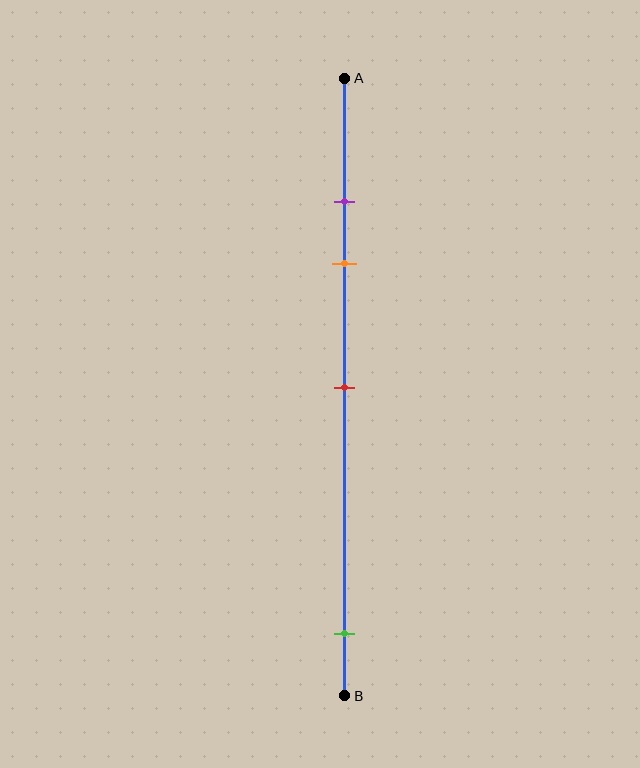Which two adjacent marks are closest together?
The purple and orange marks are the closest adjacent pair.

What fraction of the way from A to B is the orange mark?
The orange mark is approximately 30% (0.3) of the way from A to B.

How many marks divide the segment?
There are 4 marks dividing the segment.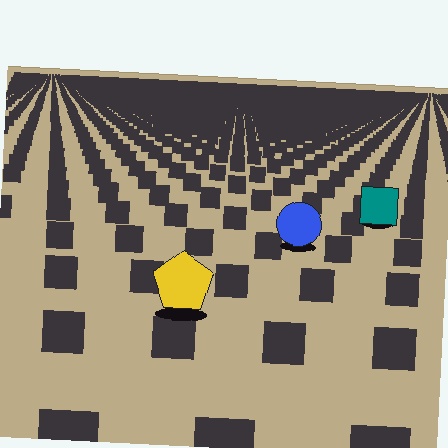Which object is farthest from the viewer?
The teal square is farthest from the viewer. It appears smaller and the ground texture around it is denser.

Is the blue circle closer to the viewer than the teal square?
Yes. The blue circle is closer — you can tell from the texture gradient: the ground texture is coarser near it.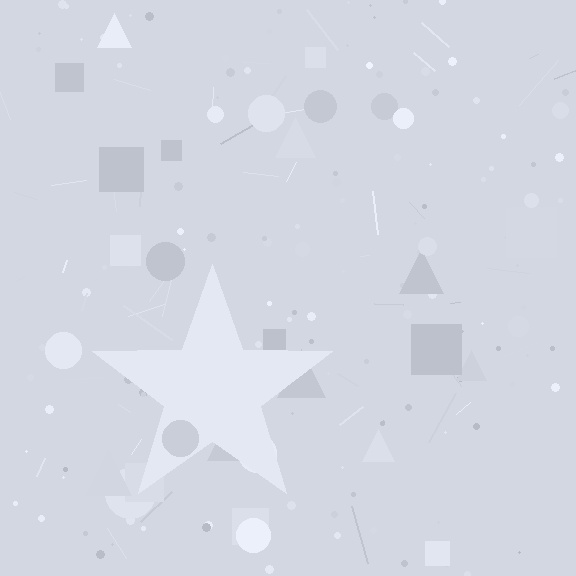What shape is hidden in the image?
A star is hidden in the image.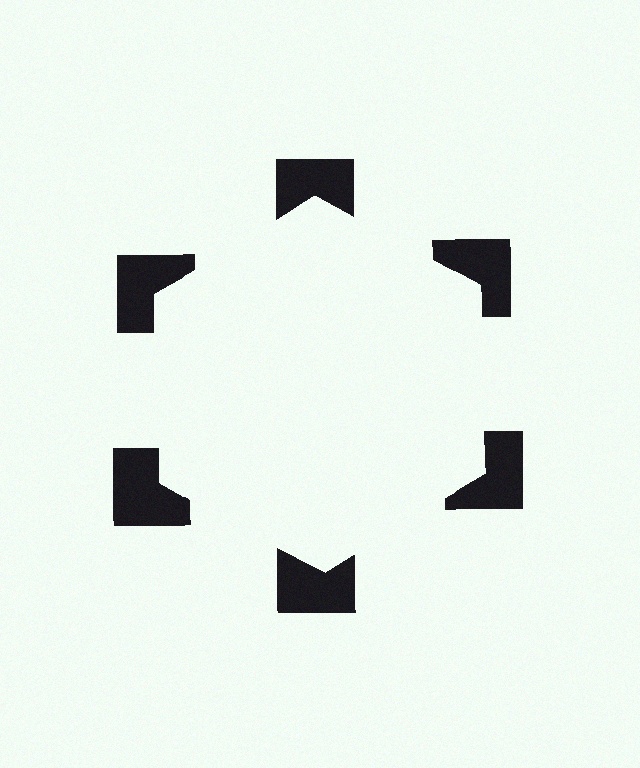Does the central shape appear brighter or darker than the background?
It typically appears slightly brighter than the background, even though no actual brightness change is drawn.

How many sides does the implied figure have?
6 sides.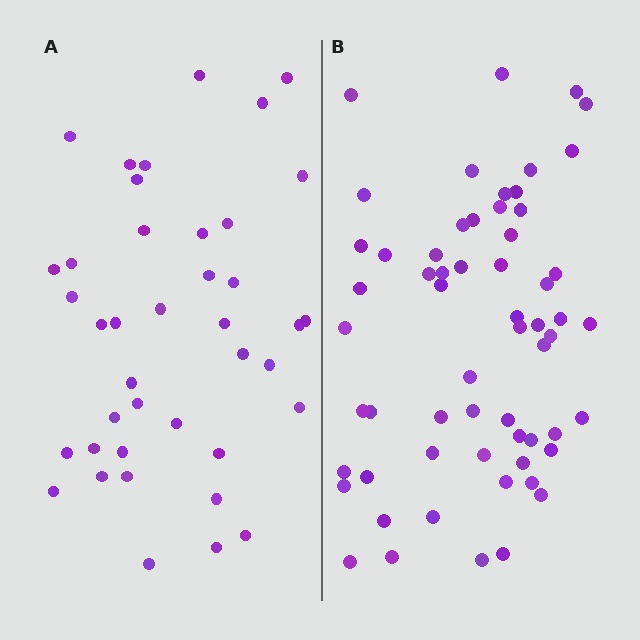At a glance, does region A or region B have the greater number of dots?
Region B (the right region) has more dots.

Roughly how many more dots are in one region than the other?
Region B has approximately 20 more dots than region A.